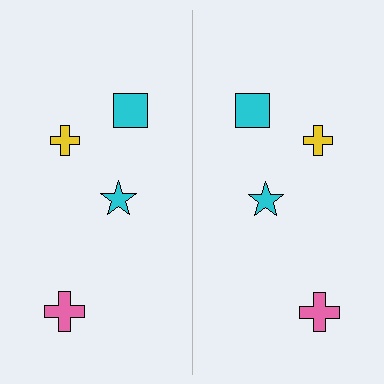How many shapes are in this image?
There are 8 shapes in this image.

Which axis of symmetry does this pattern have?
The pattern has a vertical axis of symmetry running through the center of the image.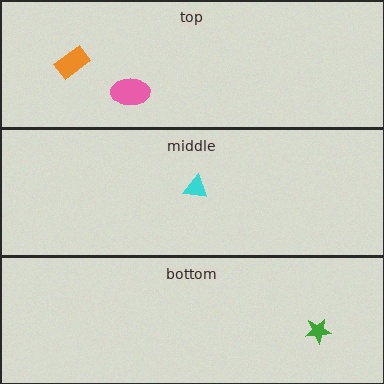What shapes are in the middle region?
The cyan triangle.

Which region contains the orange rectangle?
The top region.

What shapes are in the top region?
The orange rectangle, the pink ellipse.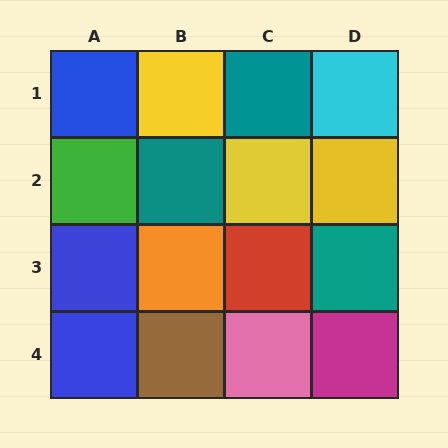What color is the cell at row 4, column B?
Brown.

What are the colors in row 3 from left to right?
Blue, orange, red, teal.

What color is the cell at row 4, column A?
Blue.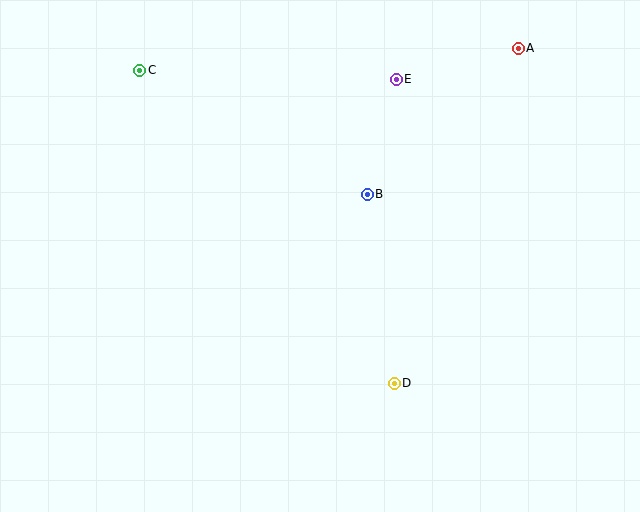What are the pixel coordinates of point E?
Point E is at (396, 79).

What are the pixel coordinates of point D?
Point D is at (394, 383).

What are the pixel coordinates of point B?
Point B is at (367, 194).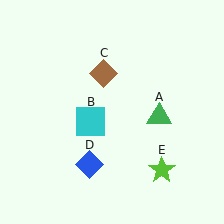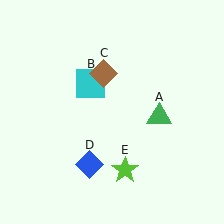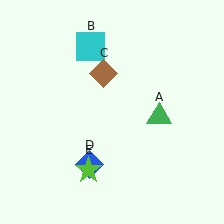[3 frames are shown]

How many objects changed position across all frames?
2 objects changed position: cyan square (object B), lime star (object E).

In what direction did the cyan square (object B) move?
The cyan square (object B) moved up.